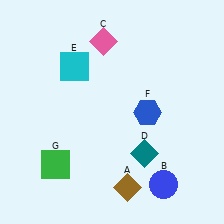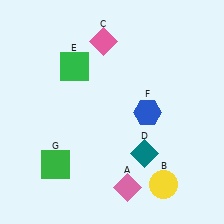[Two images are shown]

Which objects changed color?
A changed from brown to pink. B changed from blue to yellow. E changed from cyan to green.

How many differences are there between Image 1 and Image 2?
There are 3 differences between the two images.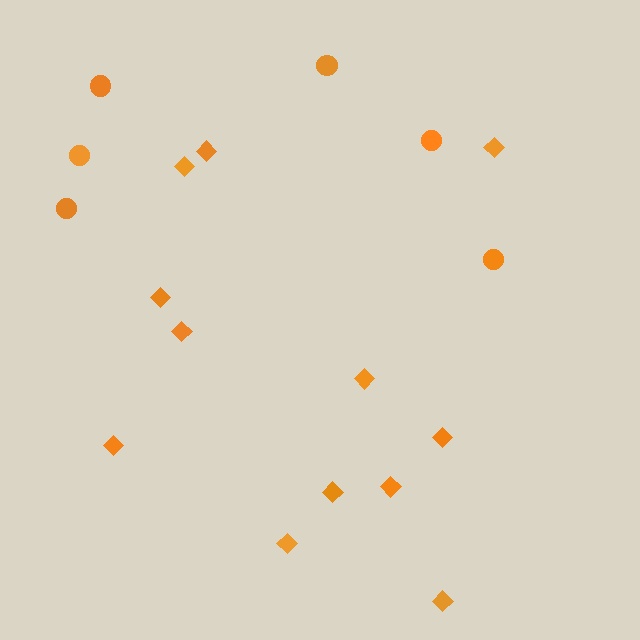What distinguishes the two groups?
There are 2 groups: one group of circles (6) and one group of diamonds (12).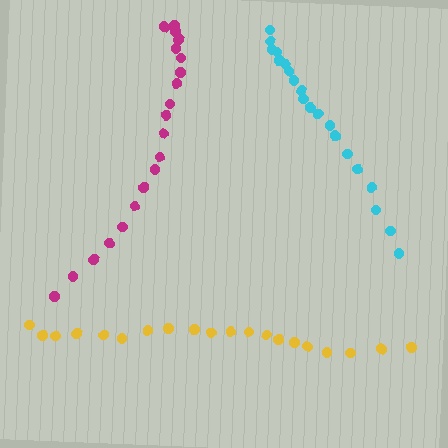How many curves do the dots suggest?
There are 3 distinct paths.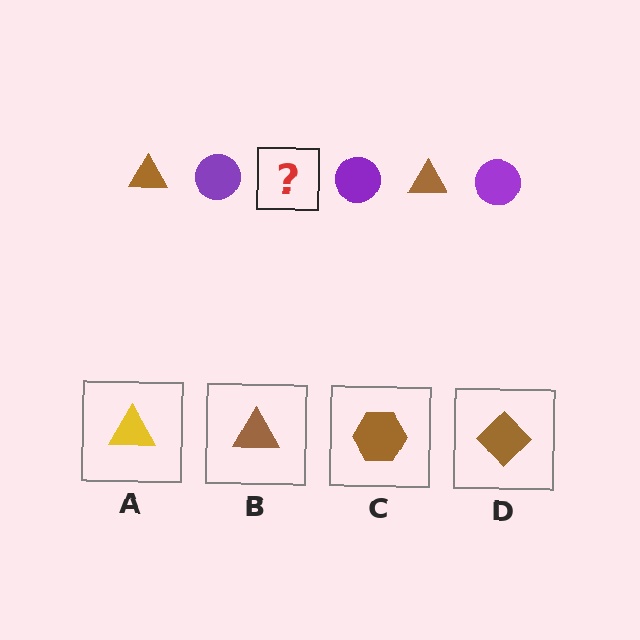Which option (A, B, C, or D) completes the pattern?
B.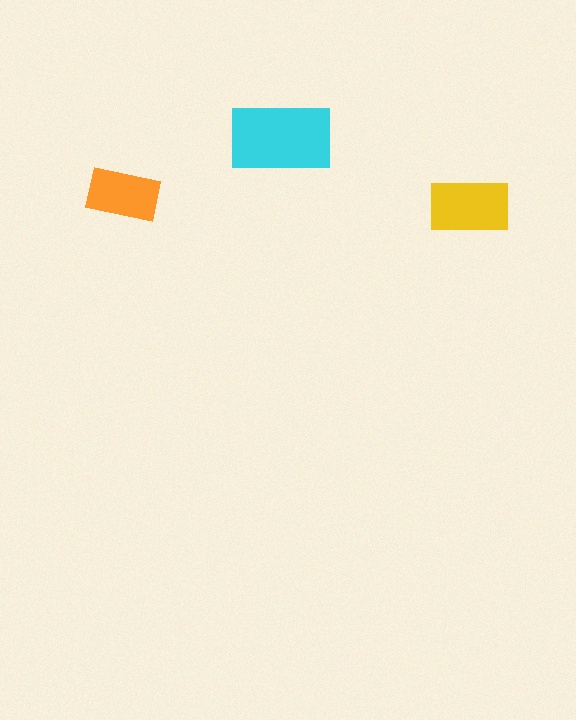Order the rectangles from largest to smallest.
the cyan one, the yellow one, the orange one.